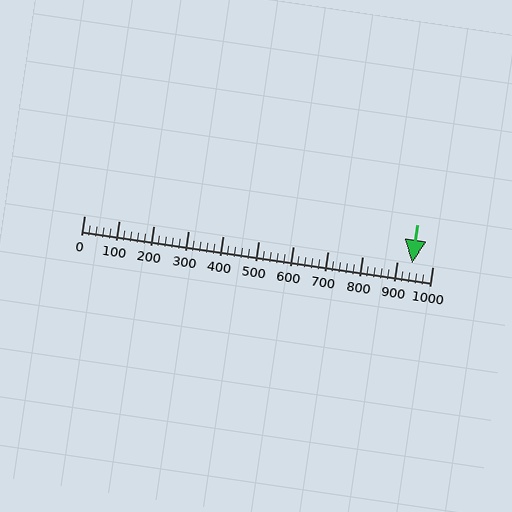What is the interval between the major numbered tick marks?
The major tick marks are spaced 100 units apart.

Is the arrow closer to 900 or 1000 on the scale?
The arrow is closer to 900.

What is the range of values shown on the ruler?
The ruler shows values from 0 to 1000.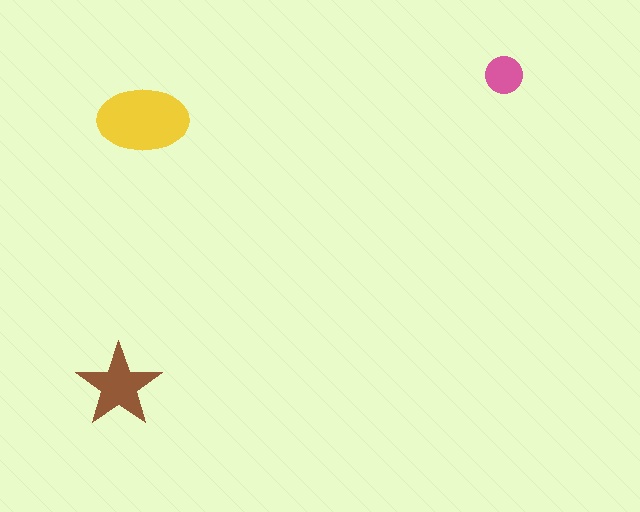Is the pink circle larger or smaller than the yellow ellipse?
Smaller.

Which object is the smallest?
The pink circle.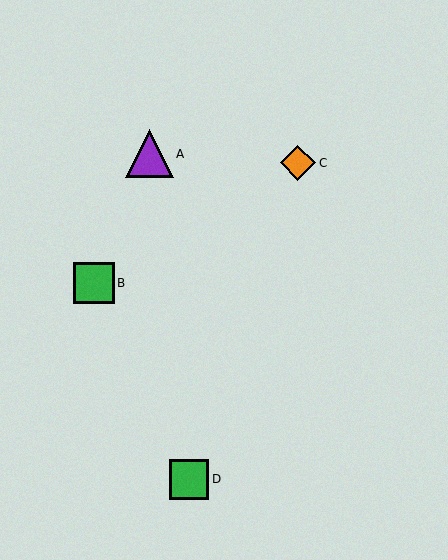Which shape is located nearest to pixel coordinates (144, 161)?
The purple triangle (labeled A) at (149, 154) is nearest to that location.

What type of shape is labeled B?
Shape B is a green square.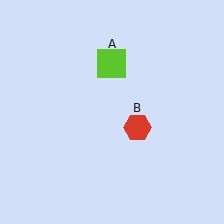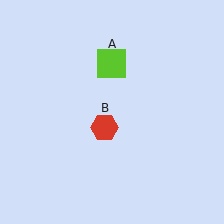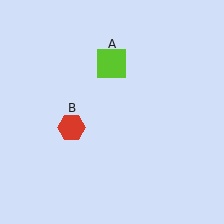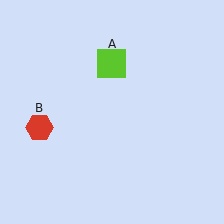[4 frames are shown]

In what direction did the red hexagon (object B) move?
The red hexagon (object B) moved left.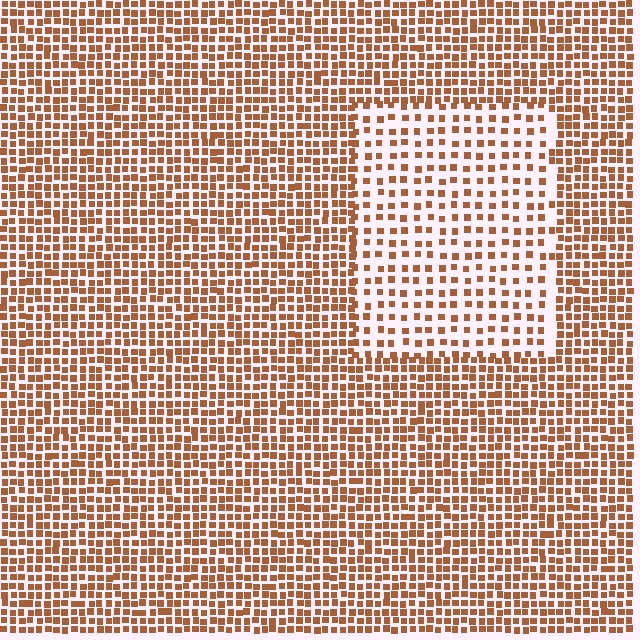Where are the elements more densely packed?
The elements are more densely packed outside the rectangle boundary.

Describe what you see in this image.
The image contains small brown elements arranged at two different densities. A rectangle-shaped region is visible where the elements are less densely packed than the surrounding area.